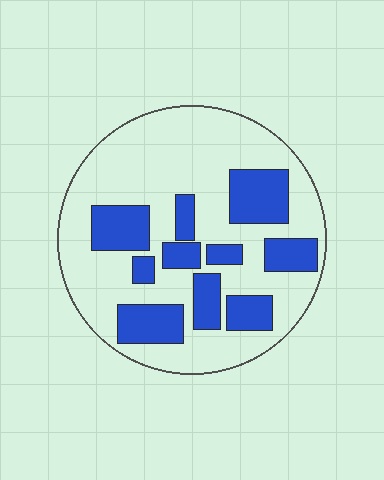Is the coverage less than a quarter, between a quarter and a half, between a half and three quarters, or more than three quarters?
Between a quarter and a half.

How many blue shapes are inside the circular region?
10.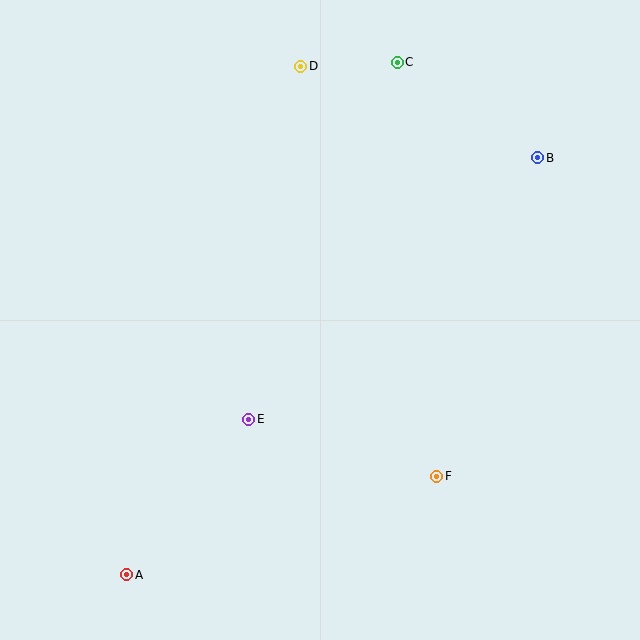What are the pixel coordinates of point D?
Point D is at (301, 66).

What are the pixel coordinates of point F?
Point F is at (437, 476).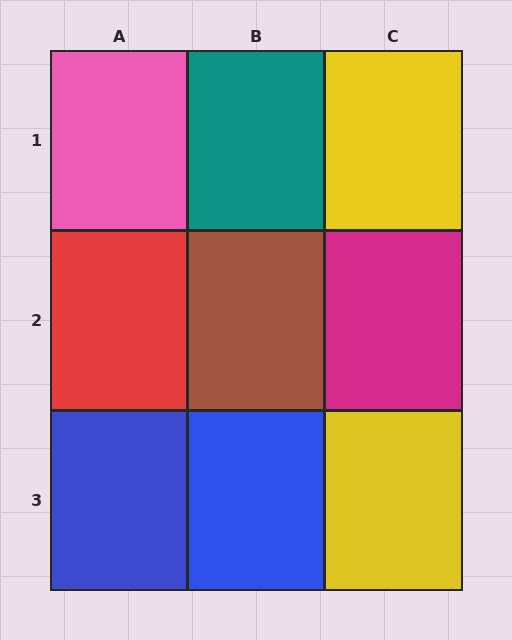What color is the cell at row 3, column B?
Blue.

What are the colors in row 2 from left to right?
Red, brown, magenta.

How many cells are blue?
2 cells are blue.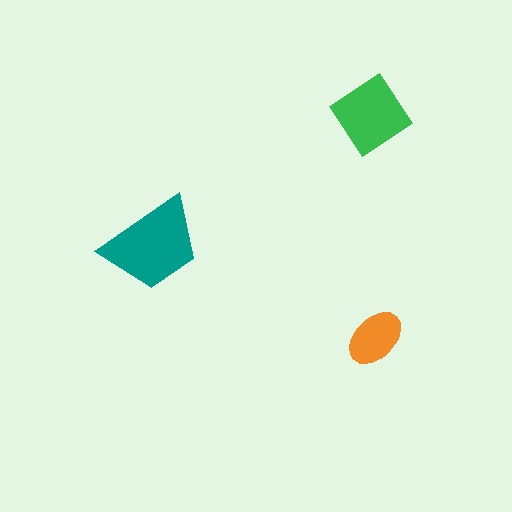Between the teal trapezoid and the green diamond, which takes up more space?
The teal trapezoid.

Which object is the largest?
The teal trapezoid.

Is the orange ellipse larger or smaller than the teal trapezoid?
Smaller.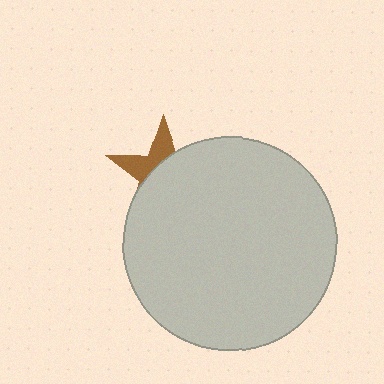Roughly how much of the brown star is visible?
A small part of it is visible (roughly 34%).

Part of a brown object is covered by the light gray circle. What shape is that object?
It is a star.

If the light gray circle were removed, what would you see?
You would see the complete brown star.